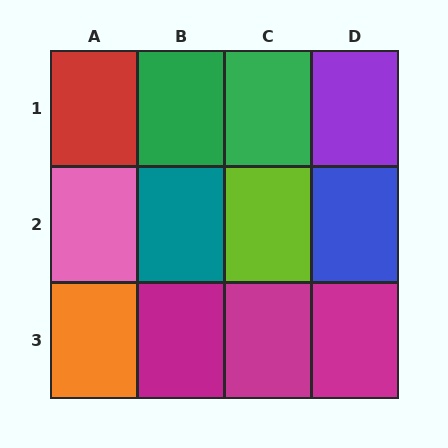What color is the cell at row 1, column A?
Red.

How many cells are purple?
1 cell is purple.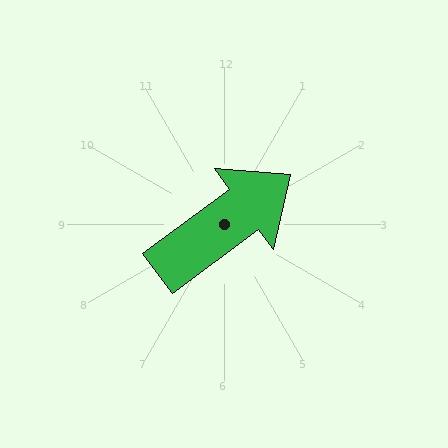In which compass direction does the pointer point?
Northeast.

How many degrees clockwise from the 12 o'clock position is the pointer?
Approximately 53 degrees.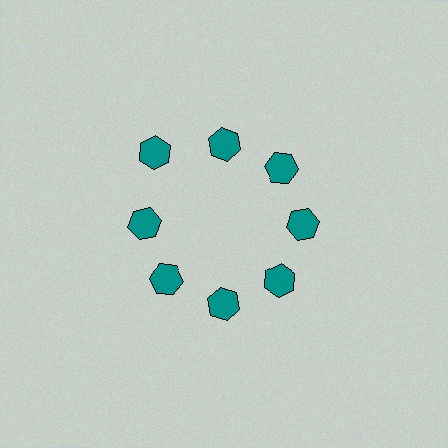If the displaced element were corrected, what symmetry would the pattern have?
It would have 8-fold rotational symmetry — the pattern would map onto itself every 45 degrees.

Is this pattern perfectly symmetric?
No. The 8 teal hexagons are arranged in a ring, but one element near the 10 o'clock position is pushed outward from the center, breaking the 8-fold rotational symmetry.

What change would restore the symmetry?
The symmetry would be restored by moving it inward, back onto the ring so that all 8 hexagons sit at equal angles and equal distance from the center.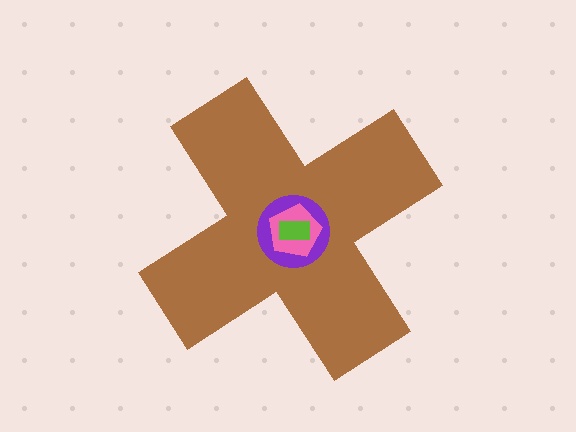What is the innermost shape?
The lime rectangle.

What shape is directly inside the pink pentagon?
The lime rectangle.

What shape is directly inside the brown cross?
The purple circle.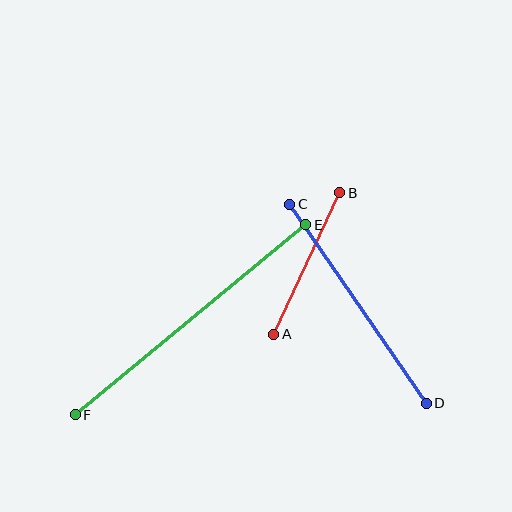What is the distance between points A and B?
The distance is approximately 156 pixels.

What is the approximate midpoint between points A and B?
The midpoint is at approximately (307, 264) pixels.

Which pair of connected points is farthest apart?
Points E and F are farthest apart.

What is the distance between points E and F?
The distance is approximately 299 pixels.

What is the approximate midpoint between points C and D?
The midpoint is at approximately (358, 304) pixels.